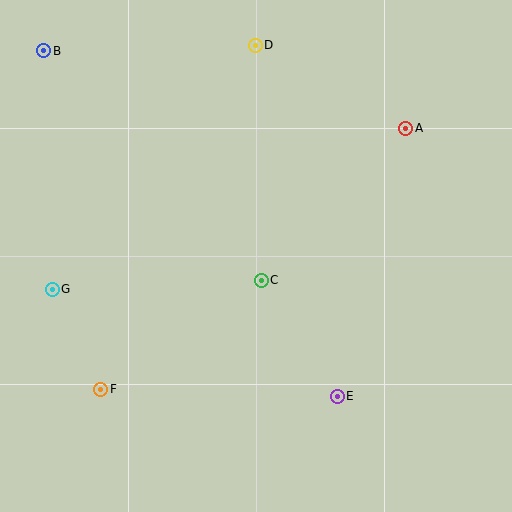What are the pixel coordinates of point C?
Point C is at (261, 280).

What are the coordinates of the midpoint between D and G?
The midpoint between D and G is at (154, 167).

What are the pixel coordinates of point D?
Point D is at (255, 45).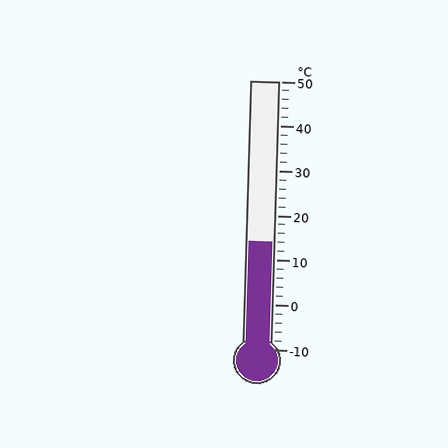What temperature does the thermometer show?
The thermometer shows approximately 14°C.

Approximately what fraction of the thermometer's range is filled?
The thermometer is filled to approximately 40% of its range.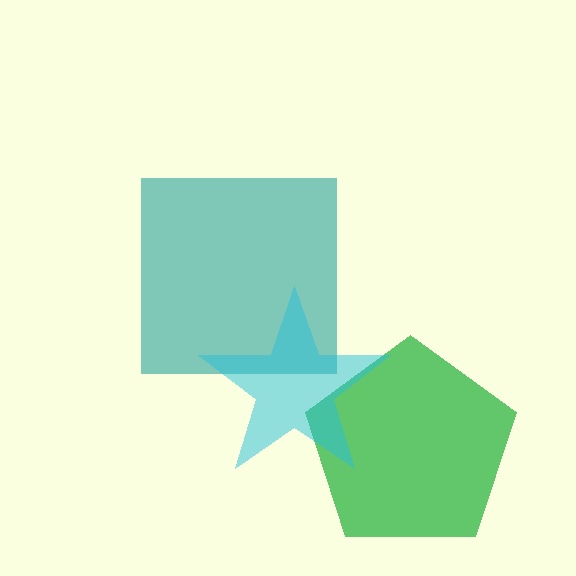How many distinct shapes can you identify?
There are 3 distinct shapes: a teal square, a green pentagon, a cyan star.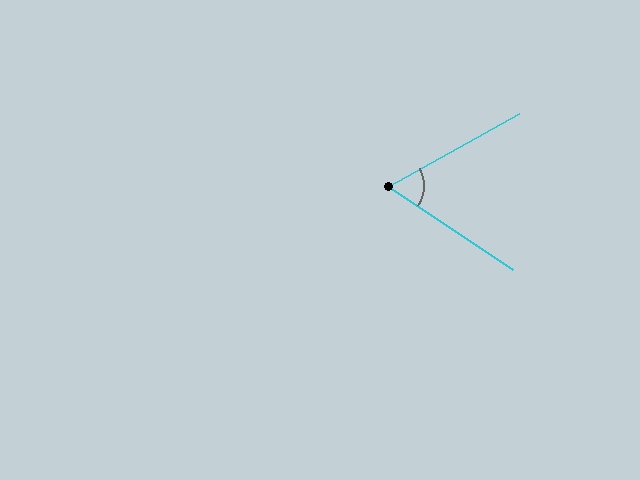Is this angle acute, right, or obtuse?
It is acute.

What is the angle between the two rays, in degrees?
Approximately 63 degrees.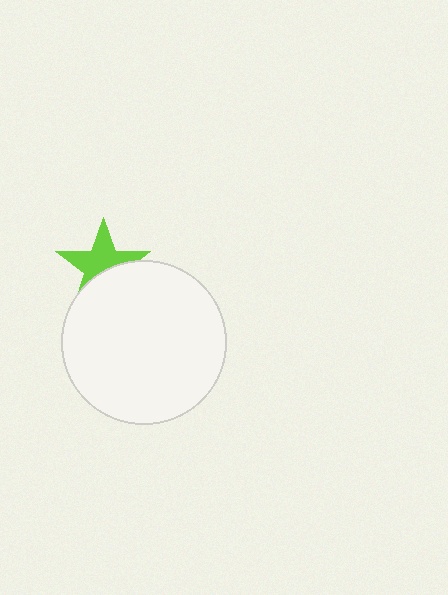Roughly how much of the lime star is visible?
About half of it is visible (roughly 59%).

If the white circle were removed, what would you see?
You would see the complete lime star.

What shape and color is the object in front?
The object in front is a white circle.